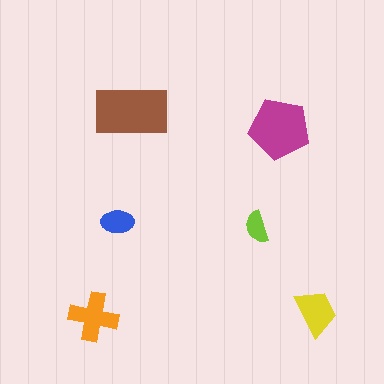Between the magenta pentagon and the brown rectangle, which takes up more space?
The brown rectangle.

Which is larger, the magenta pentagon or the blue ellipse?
The magenta pentagon.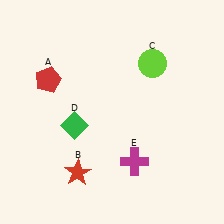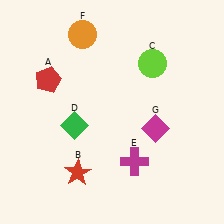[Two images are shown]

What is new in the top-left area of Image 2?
An orange circle (F) was added in the top-left area of Image 2.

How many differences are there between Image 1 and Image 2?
There are 2 differences between the two images.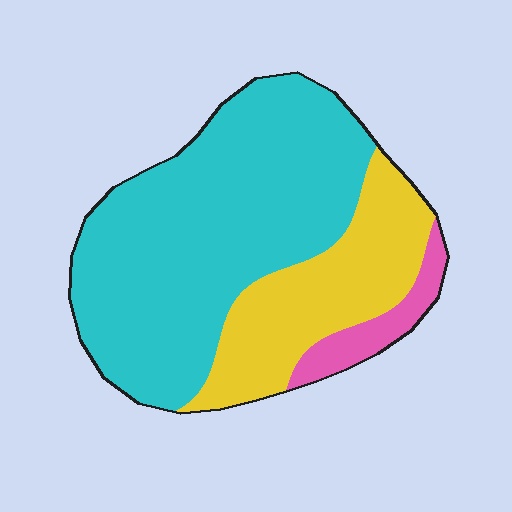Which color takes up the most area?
Cyan, at roughly 65%.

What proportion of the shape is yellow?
Yellow covers about 30% of the shape.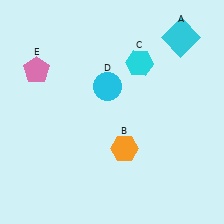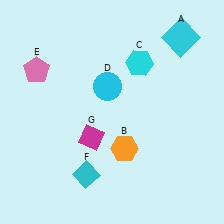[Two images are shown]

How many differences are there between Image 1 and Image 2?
There are 2 differences between the two images.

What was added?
A cyan diamond (F), a magenta diamond (G) were added in Image 2.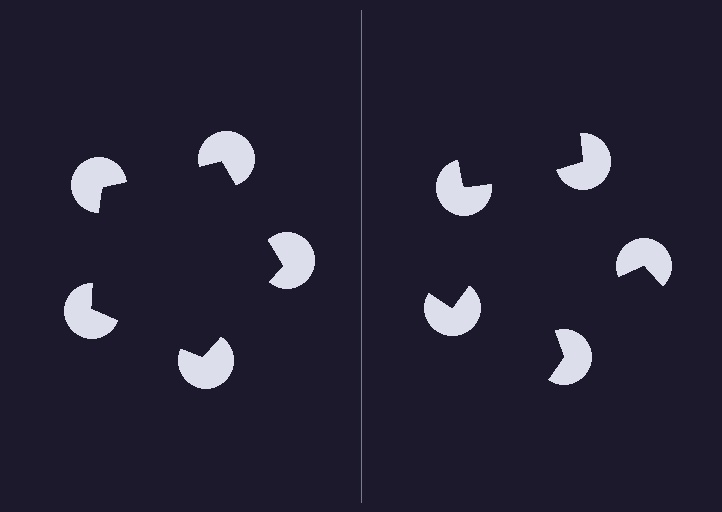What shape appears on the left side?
An illusory pentagon.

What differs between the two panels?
The pac-man discs are positioned identically on both sides; only the wedge orientations differ. On the left they align to a pentagon; on the right they are misaligned.